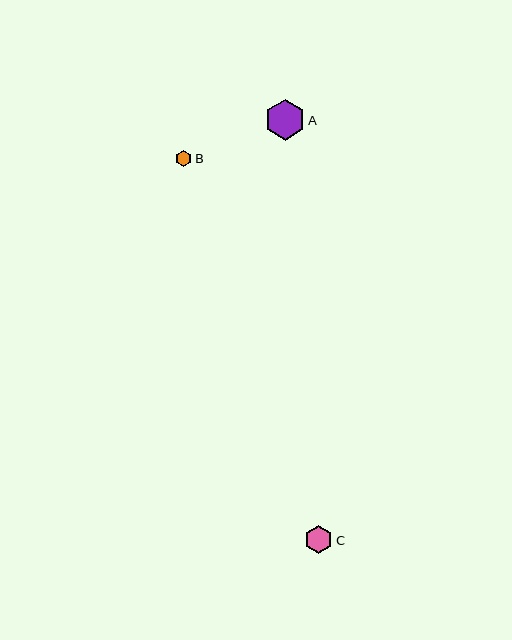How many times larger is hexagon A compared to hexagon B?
Hexagon A is approximately 2.4 times the size of hexagon B.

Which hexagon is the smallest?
Hexagon B is the smallest with a size of approximately 17 pixels.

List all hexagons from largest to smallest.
From largest to smallest: A, C, B.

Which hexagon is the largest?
Hexagon A is the largest with a size of approximately 40 pixels.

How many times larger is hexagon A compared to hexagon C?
Hexagon A is approximately 1.4 times the size of hexagon C.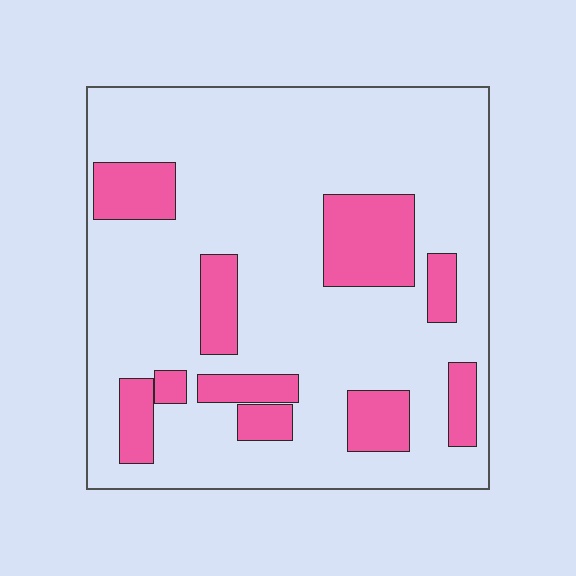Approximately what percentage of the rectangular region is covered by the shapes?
Approximately 20%.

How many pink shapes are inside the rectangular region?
10.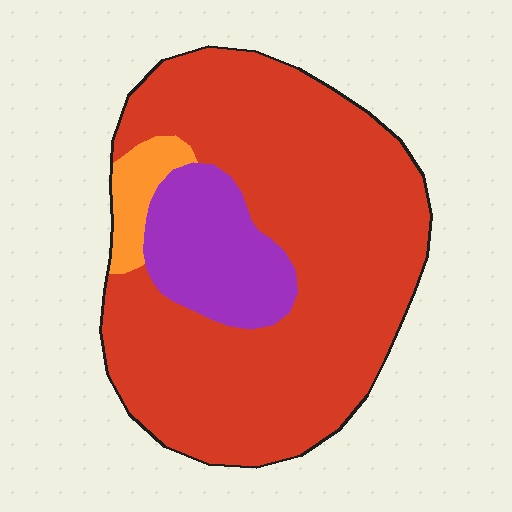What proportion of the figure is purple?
Purple takes up about one sixth (1/6) of the figure.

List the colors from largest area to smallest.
From largest to smallest: red, purple, orange.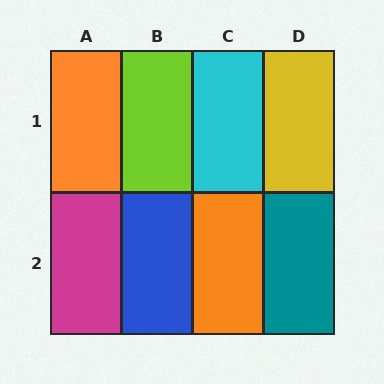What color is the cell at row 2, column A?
Magenta.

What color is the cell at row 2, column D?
Teal.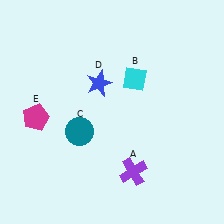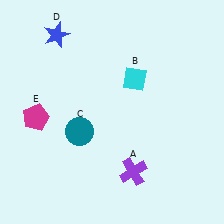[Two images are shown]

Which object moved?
The blue star (D) moved up.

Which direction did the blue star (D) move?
The blue star (D) moved up.